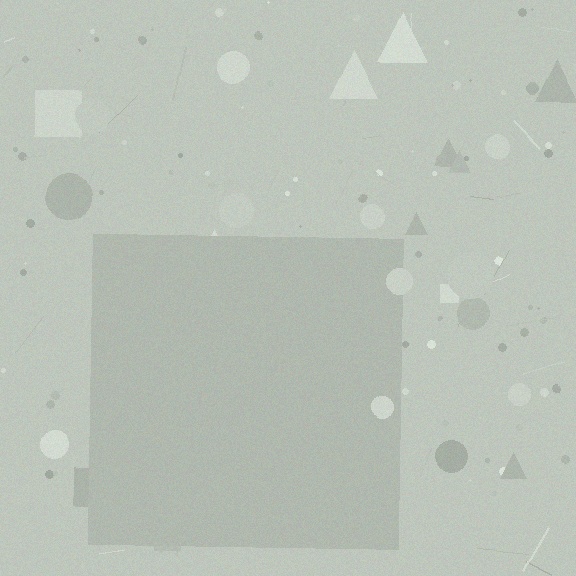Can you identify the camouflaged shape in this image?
The camouflaged shape is a square.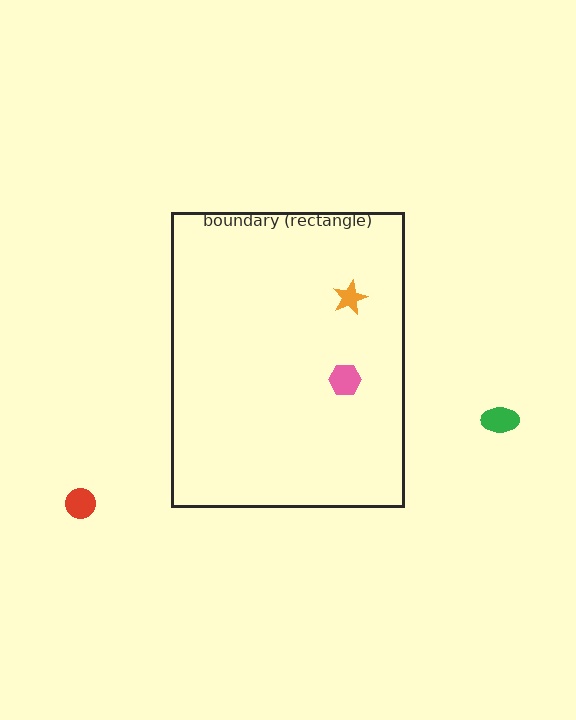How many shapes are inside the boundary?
2 inside, 2 outside.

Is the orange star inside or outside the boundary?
Inside.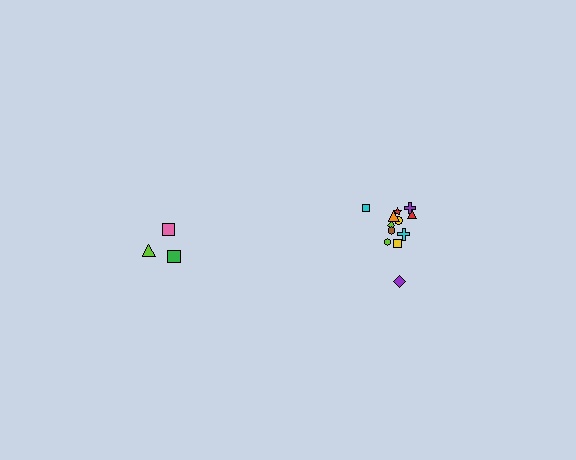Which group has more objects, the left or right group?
The right group.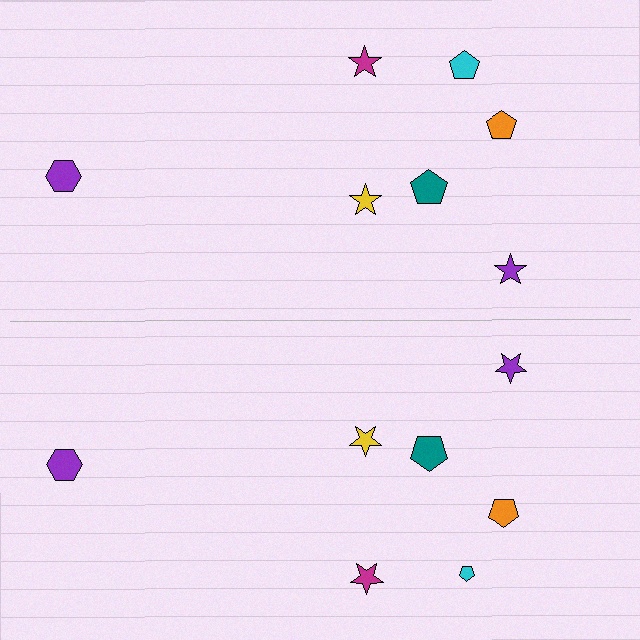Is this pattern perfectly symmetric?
No, the pattern is not perfectly symmetric. The cyan pentagon on the bottom side has a different size than its mirror counterpart.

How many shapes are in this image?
There are 14 shapes in this image.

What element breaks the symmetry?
The cyan pentagon on the bottom side has a different size than its mirror counterpart.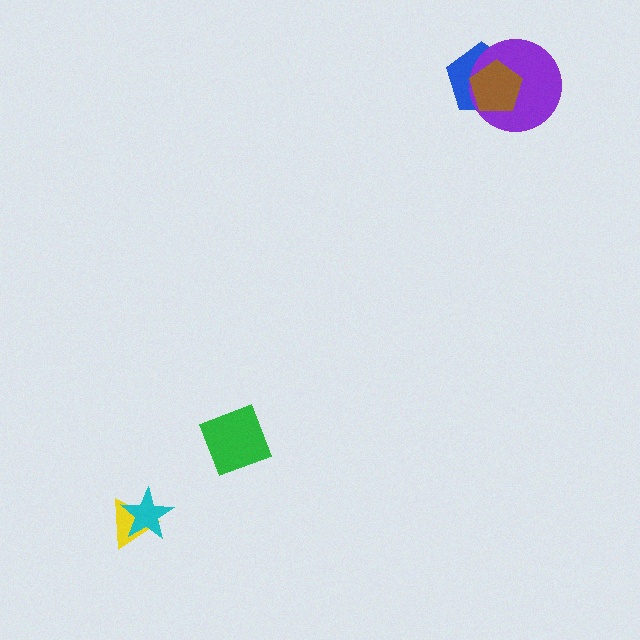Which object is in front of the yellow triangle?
The cyan star is in front of the yellow triangle.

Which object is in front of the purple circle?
The brown pentagon is in front of the purple circle.